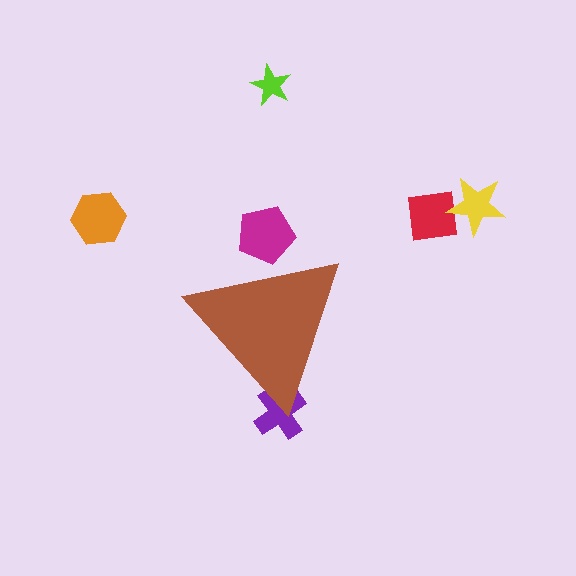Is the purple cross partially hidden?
Yes, the purple cross is partially hidden behind the brown triangle.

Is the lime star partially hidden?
No, the lime star is fully visible.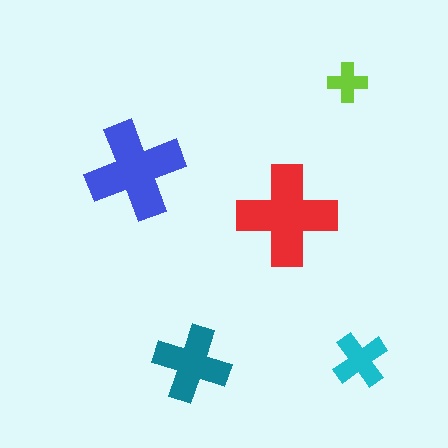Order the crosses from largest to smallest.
the red one, the blue one, the teal one, the cyan one, the lime one.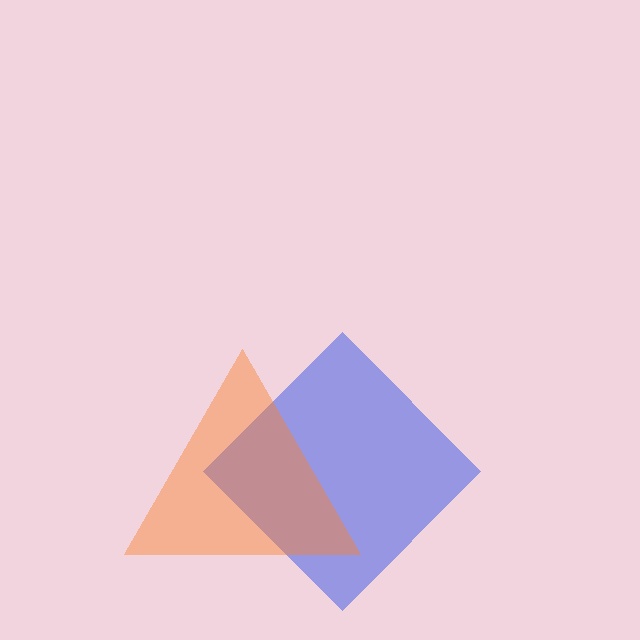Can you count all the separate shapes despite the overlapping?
Yes, there are 2 separate shapes.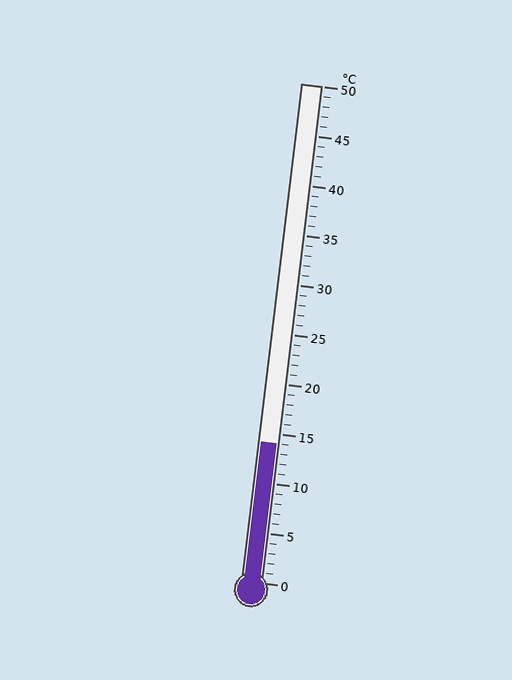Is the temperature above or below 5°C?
The temperature is above 5°C.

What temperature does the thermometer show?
The thermometer shows approximately 14°C.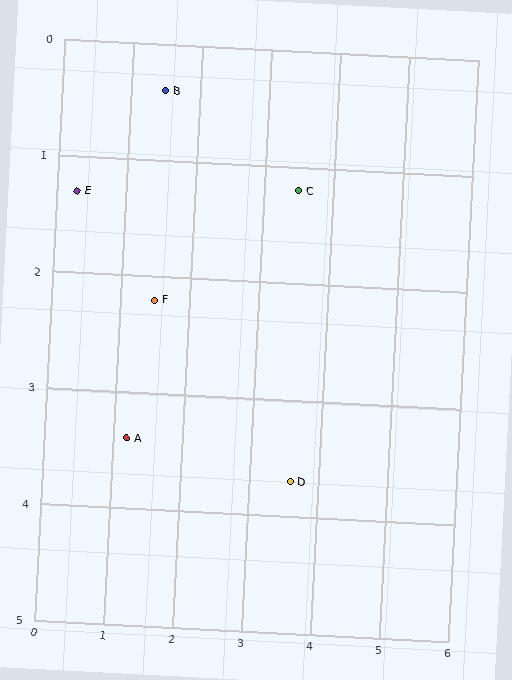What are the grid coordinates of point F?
Point F is at approximately (1.5, 2.2).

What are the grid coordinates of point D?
Point D is at approximately (3.6, 3.7).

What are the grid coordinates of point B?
Point B is at approximately (1.5, 0.4).